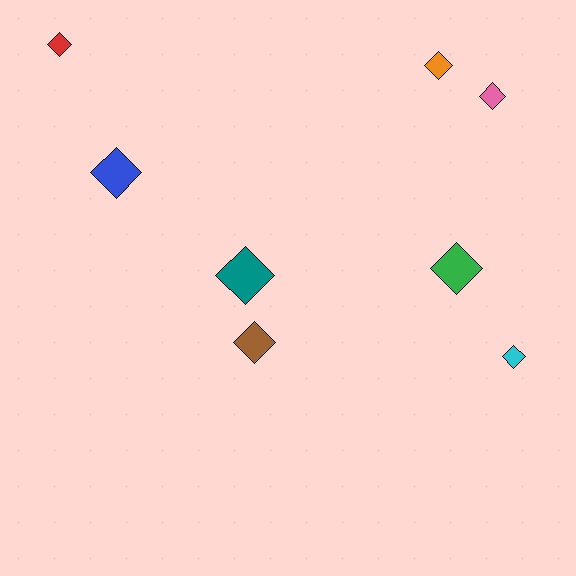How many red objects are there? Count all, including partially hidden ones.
There is 1 red object.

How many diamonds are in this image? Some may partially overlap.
There are 8 diamonds.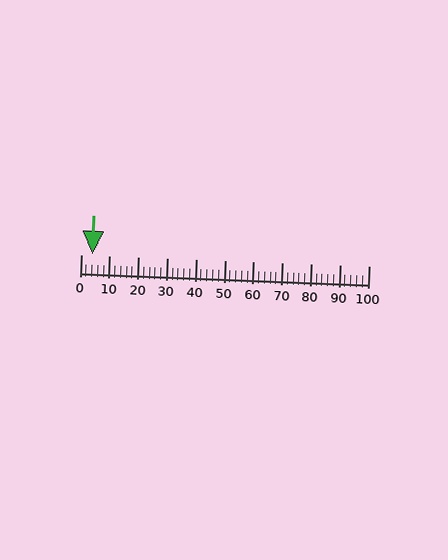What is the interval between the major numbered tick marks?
The major tick marks are spaced 10 units apart.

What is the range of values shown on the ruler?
The ruler shows values from 0 to 100.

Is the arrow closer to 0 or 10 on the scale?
The arrow is closer to 0.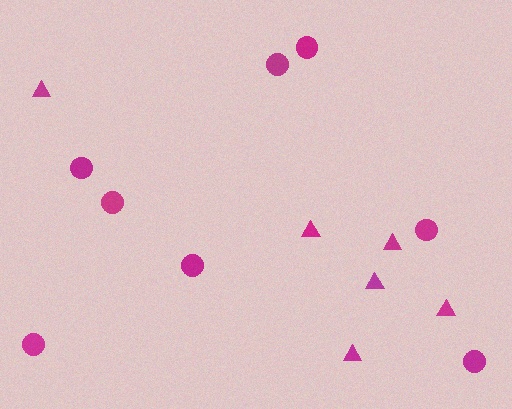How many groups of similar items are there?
There are 2 groups: one group of triangles (6) and one group of circles (8).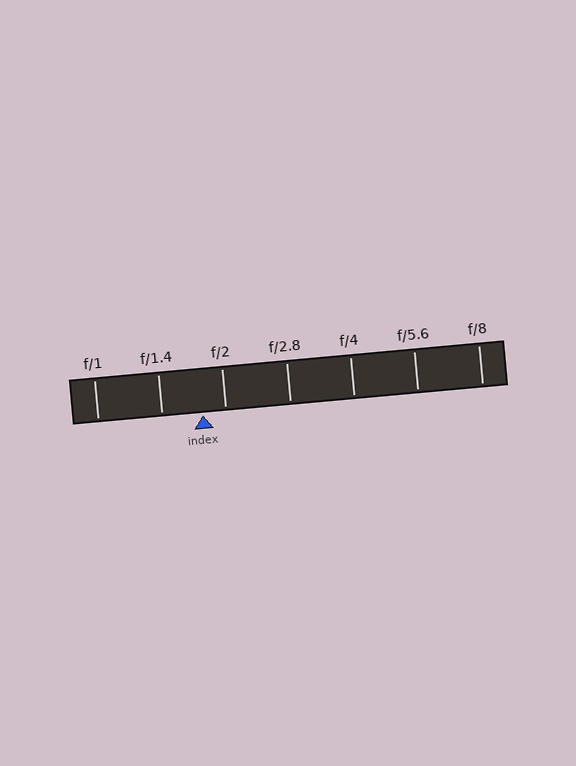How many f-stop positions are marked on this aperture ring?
There are 7 f-stop positions marked.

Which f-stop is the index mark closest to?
The index mark is closest to f/2.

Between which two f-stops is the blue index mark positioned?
The index mark is between f/1.4 and f/2.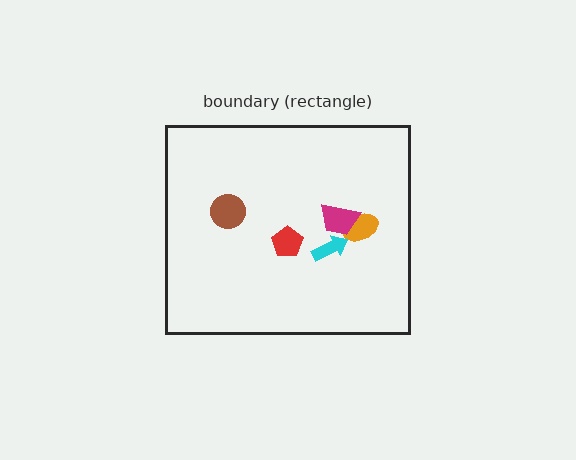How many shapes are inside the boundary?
5 inside, 0 outside.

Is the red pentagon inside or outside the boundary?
Inside.